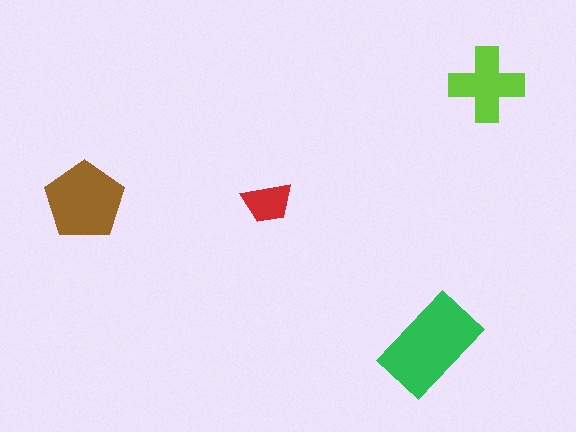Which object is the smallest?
The red trapezoid.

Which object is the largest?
The green rectangle.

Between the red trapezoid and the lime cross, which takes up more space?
The lime cross.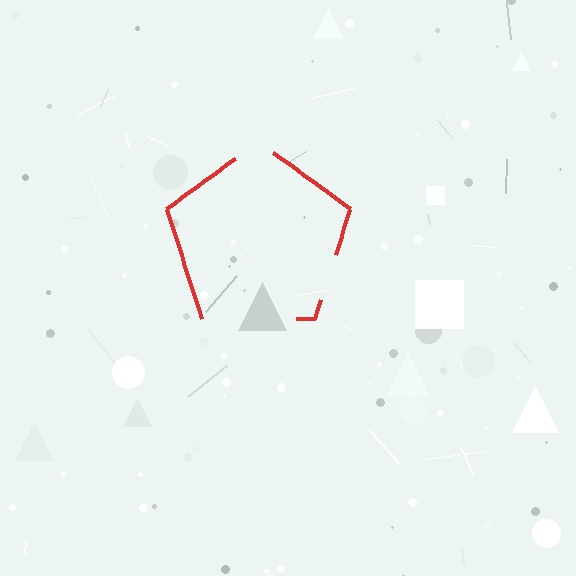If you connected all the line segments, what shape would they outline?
They would outline a pentagon.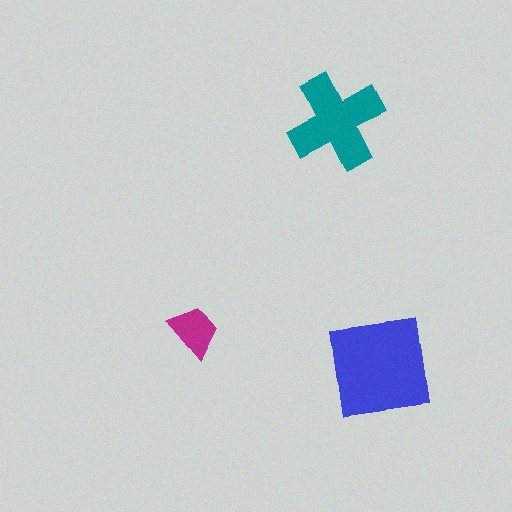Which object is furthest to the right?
The blue square is rightmost.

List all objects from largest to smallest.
The blue square, the teal cross, the magenta trapezoid.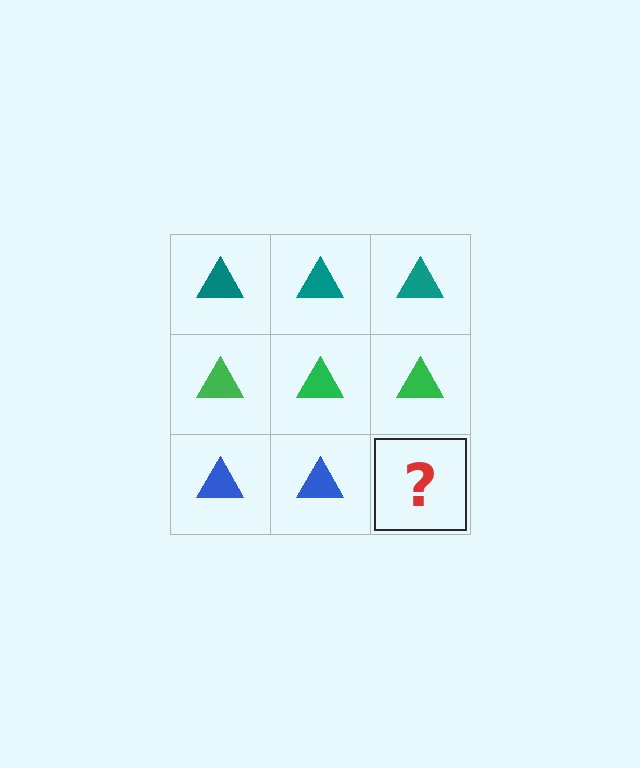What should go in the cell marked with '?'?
The missing cell should contain a blue triangle.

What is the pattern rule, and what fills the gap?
The rule is that each row has a consistent color. The gap should be filled with a blue triangle.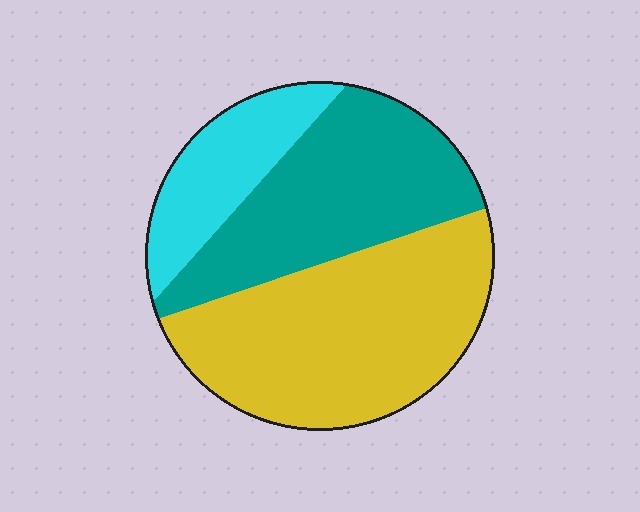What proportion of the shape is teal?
Teal covers 35% of the shape.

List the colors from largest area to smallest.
From largest to smallest: yellow, teal, cyan.